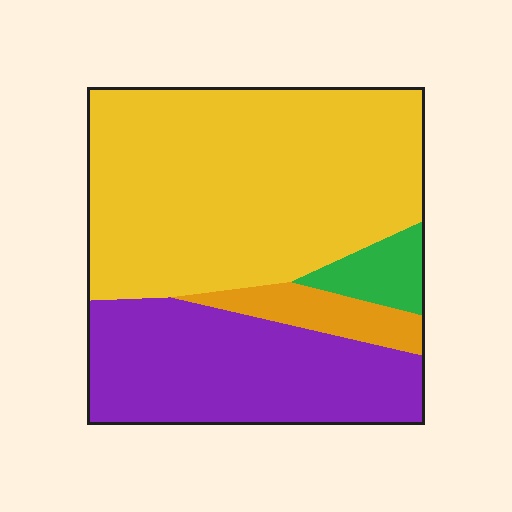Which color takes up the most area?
Yellow, at roughly 55%.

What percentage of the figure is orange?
Orange covers 7% of the figure.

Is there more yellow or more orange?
Yellow.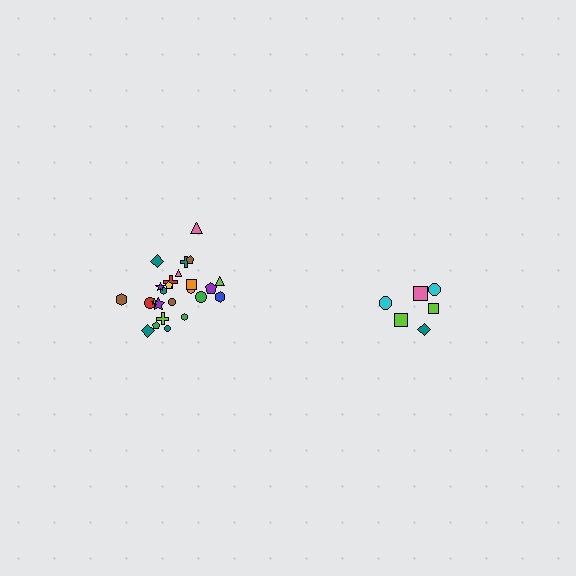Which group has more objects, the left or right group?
The left group.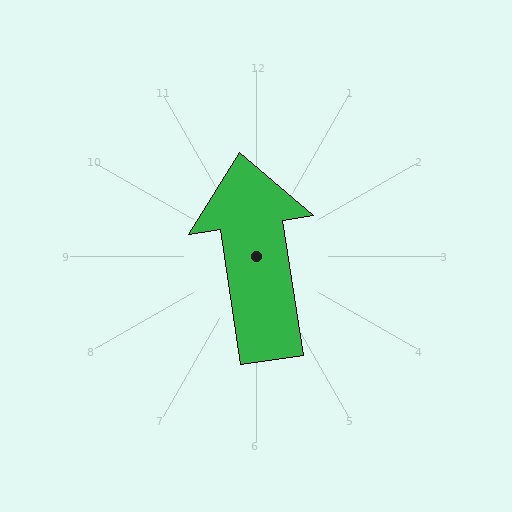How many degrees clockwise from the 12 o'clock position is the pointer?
Approximately 351 degrees.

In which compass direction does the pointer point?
North.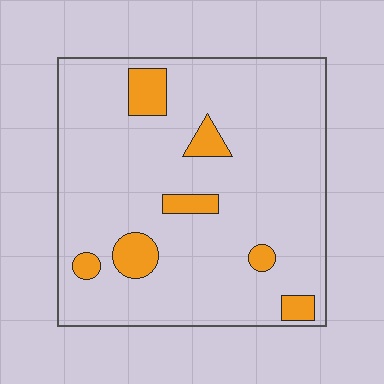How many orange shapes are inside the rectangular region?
7.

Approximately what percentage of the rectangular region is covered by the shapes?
Approximately 10%.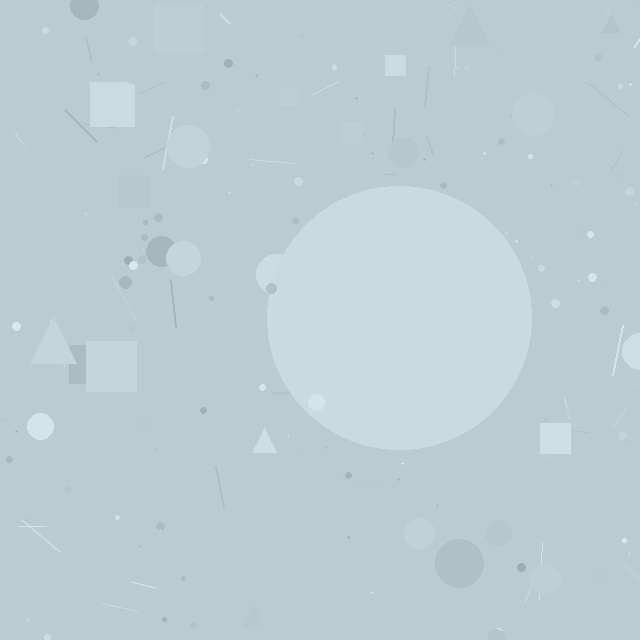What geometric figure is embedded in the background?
A circle is embedded in the background.